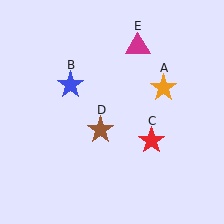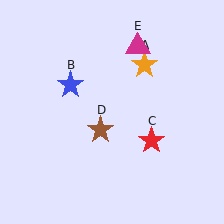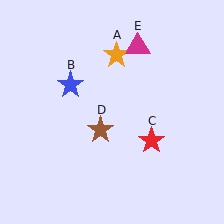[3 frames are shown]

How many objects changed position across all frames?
1 object changed position: orange star (object A).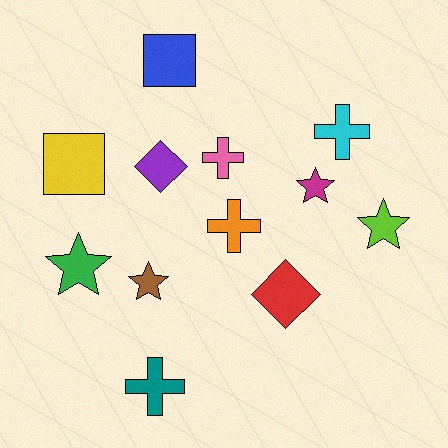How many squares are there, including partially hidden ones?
There are 2 squares.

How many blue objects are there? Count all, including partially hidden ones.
There is 1 blue object.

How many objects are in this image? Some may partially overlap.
There are 12 objects.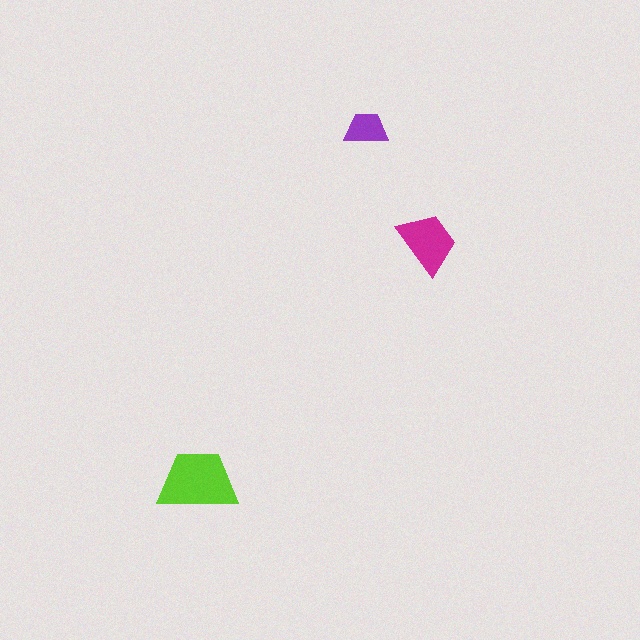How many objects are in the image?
There are 3 objects in the image.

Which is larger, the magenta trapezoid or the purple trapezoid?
The magenta one.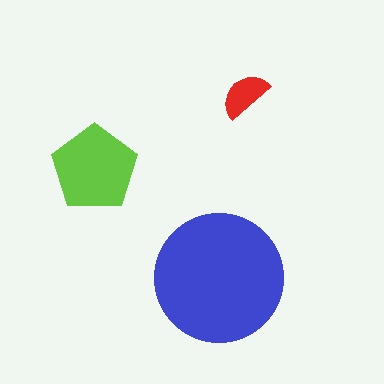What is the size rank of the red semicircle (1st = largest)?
3rd.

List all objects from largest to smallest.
The blue circle, the lime pentagon, the red semicircle.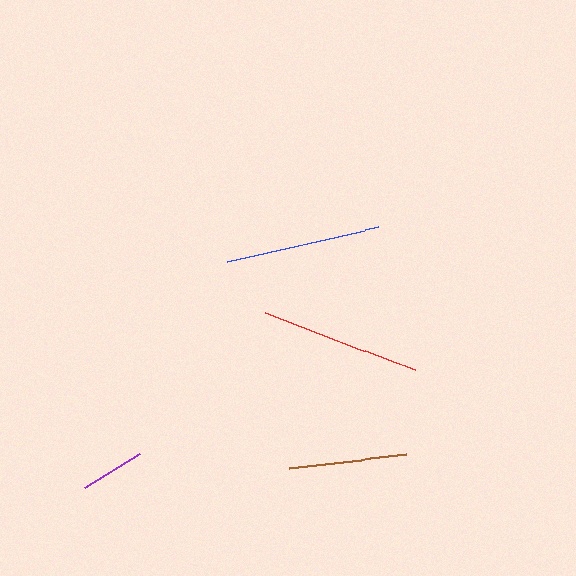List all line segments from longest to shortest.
From longest to shortest: red, blue, brown, purple.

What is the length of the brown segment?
The brown segment is approximately 118 pixels long.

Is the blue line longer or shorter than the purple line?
The blue line is longer than the purple line.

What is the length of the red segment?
The red segment is approximately 161 pixels long.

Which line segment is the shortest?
The purple line is the shortest at approximately 65 pixels.